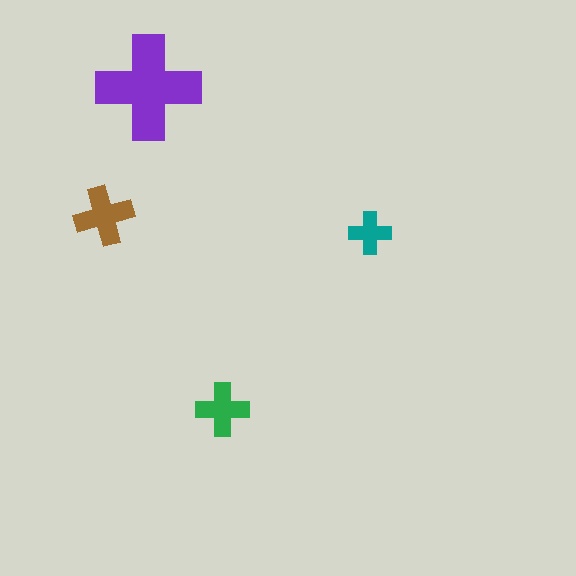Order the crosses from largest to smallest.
the purple one, the brown one, the green one, the teal one.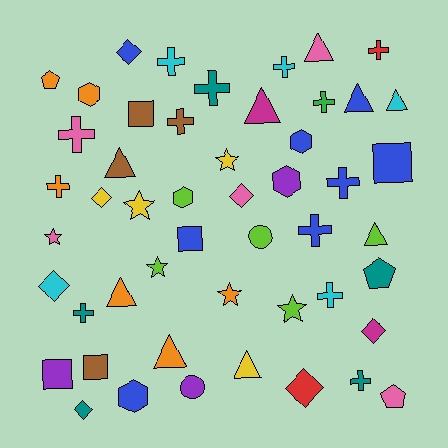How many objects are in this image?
There are 50 objects.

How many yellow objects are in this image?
There are 4 yellow objects.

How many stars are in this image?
There are 6 stars.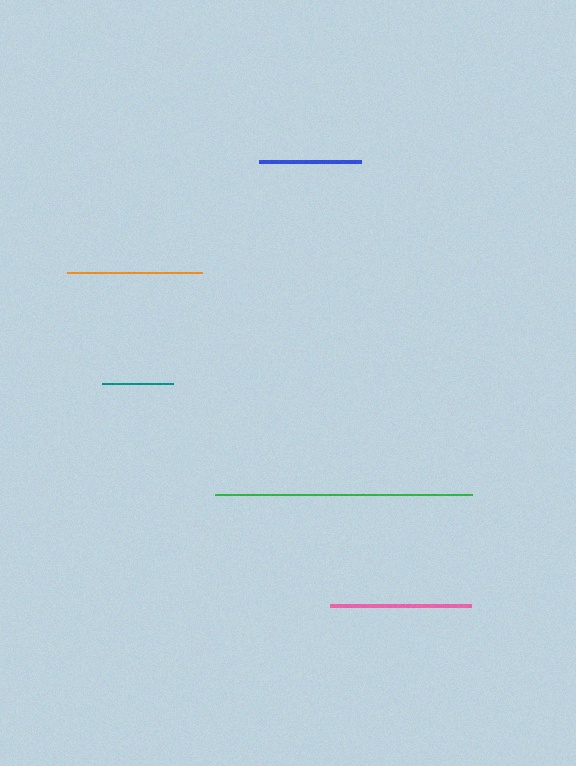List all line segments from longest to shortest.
From longest to shortest: green, pink, orange, blue, teal.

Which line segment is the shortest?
The teal line is the shortest at approximately 72 pixels.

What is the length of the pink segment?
The pink segment is approximately 142 pixels long.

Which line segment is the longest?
The green line is the longest at approximately 258 pixels.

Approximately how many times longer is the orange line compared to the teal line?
The orange line is approximately 1.9 times the length of the teal line.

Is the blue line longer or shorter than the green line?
The green line is longer than the blue line.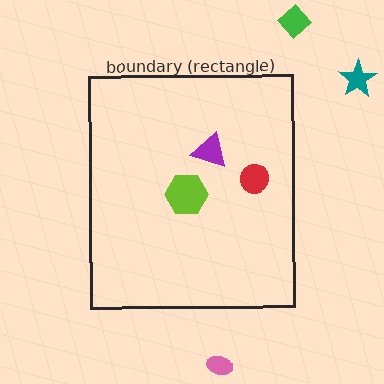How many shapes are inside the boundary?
3 inside, 3 outside.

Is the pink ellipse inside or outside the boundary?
Outside.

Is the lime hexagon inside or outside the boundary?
Inside.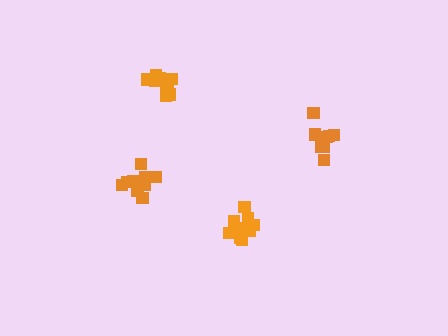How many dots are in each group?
Group 1: 13 dots, Group 2: 10 dots, Group 3: 9 dots, Group 4: 12 dots (44 total).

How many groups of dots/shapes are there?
There are 4 groups.